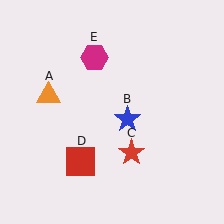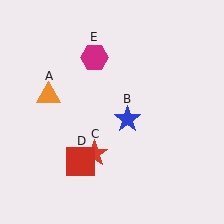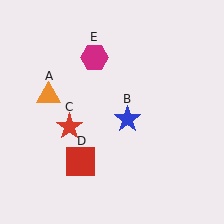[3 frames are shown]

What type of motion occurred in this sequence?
The red star (object C) rotated clockwise around the center of the scene.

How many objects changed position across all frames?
1 object changed position: red star (object C).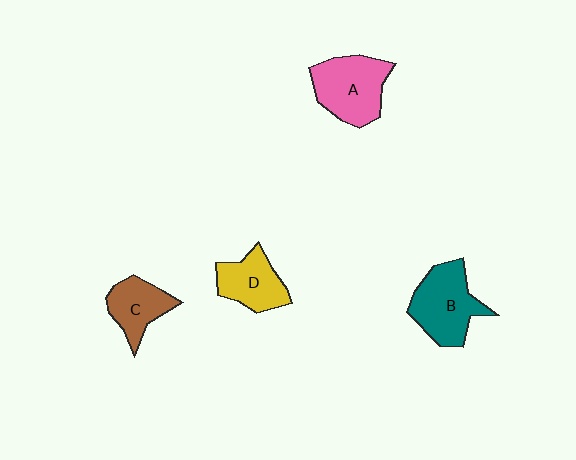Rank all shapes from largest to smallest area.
From largest to smallest: A (pink), B (teal), D (yellow), C (brown).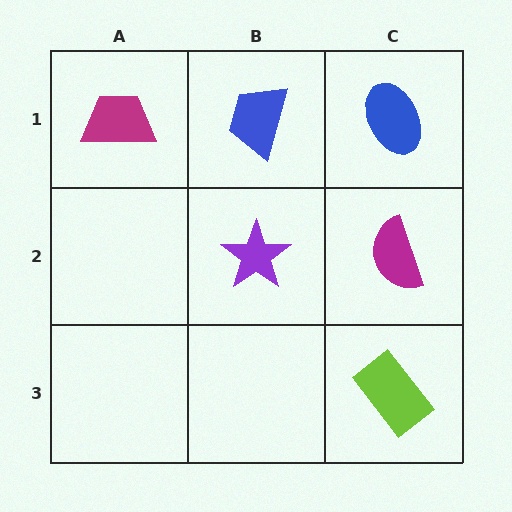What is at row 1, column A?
A magenta trapezoid.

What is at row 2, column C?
A magenta semicircle.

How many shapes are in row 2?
2 shapes.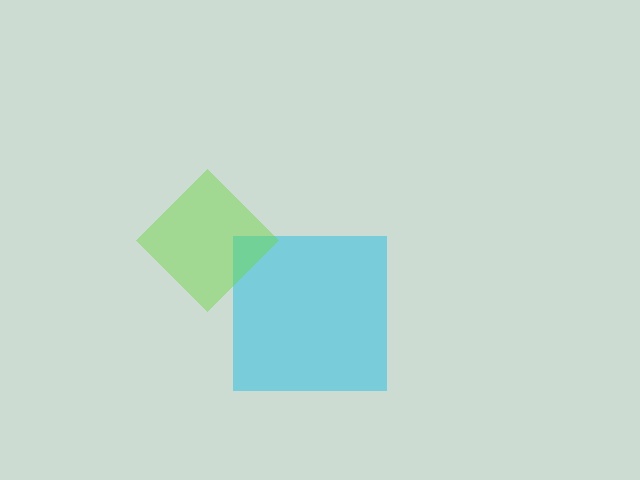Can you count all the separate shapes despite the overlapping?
Yes, there are 2 separate shapes.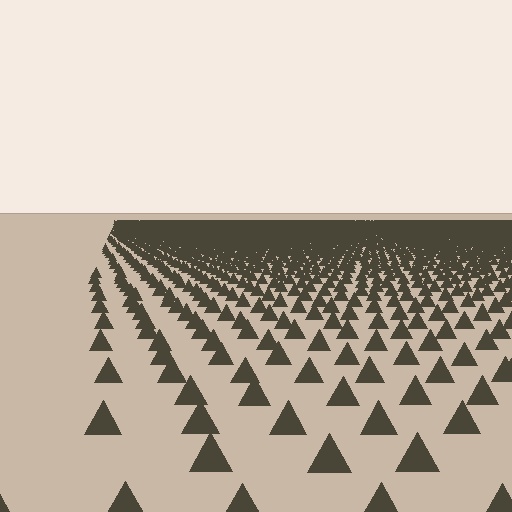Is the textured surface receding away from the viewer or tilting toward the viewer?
The surface is receding away from the viewer. Texture elements get smaller and denser toward the top.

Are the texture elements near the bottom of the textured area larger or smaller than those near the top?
Larger. Near the bottom, elements are closer to the viewer and appear at a bigger on-screen size.